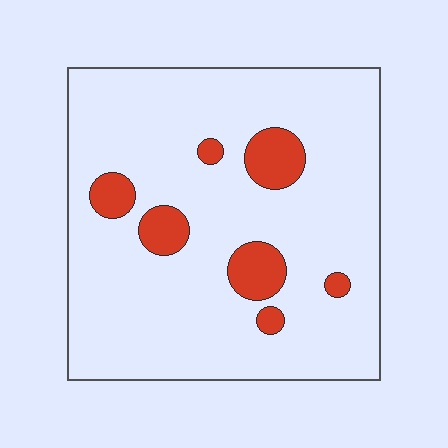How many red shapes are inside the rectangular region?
7.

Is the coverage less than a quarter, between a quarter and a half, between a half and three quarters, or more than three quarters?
Less than a quarter.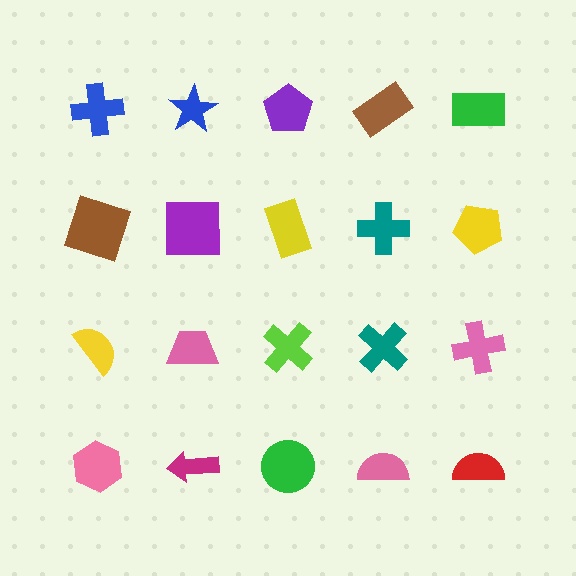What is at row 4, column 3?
A green circle.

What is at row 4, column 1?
A pink hexagon.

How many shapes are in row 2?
5 shapes.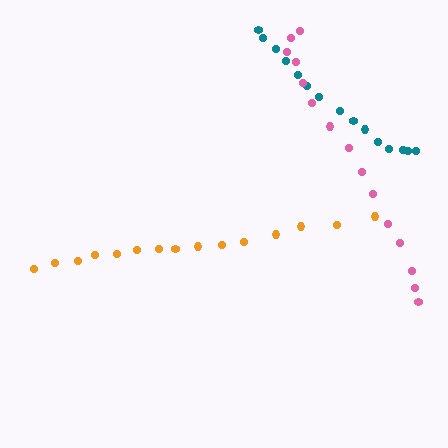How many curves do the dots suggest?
There are 3 distinct paths.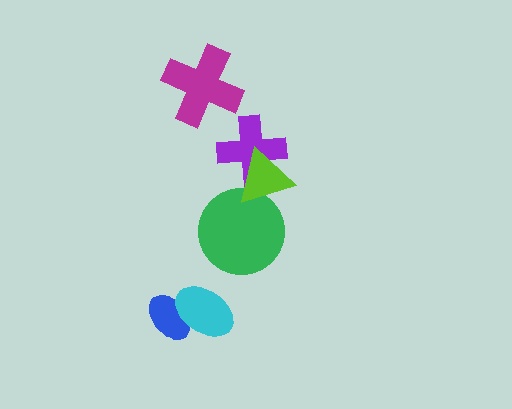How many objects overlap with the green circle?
1 object overlaps with the green circle.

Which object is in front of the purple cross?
The lime triangle is in front of the purple cross.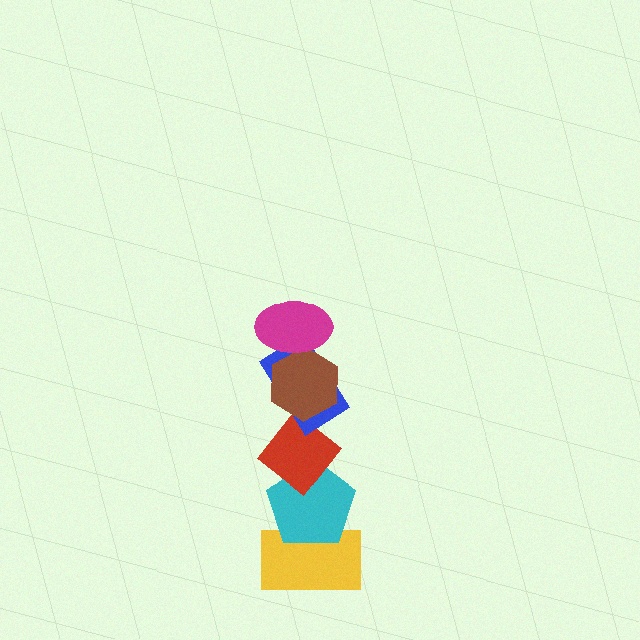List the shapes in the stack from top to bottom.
From top to bottom: the magenta ellipse, the brown hexagon, the blue rectangle, the red diamond, the cyan pentagon, the yellow rectangle.